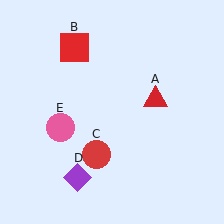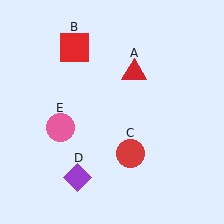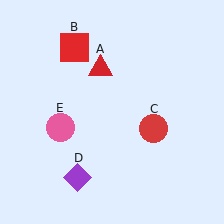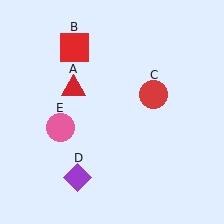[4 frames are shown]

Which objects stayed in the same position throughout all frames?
Red square (object B) and purple diamond (object D) and pink circle (object E) remained stationary.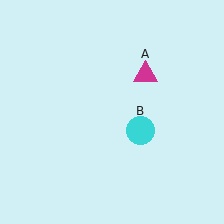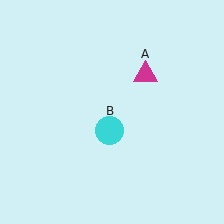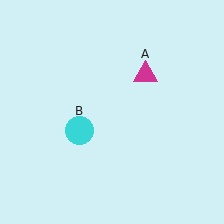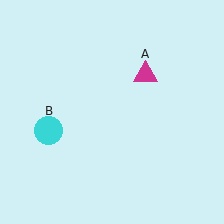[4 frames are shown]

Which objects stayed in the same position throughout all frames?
Magenta triangle (object A) remained stationary.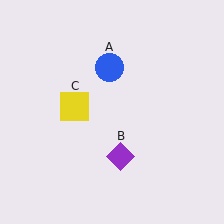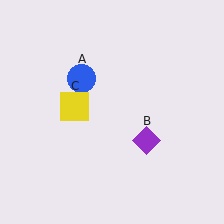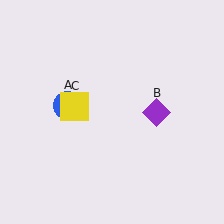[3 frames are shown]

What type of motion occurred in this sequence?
The blue circle (object A), purple diamond (object B) rotated counterclockwise around the center of the scene.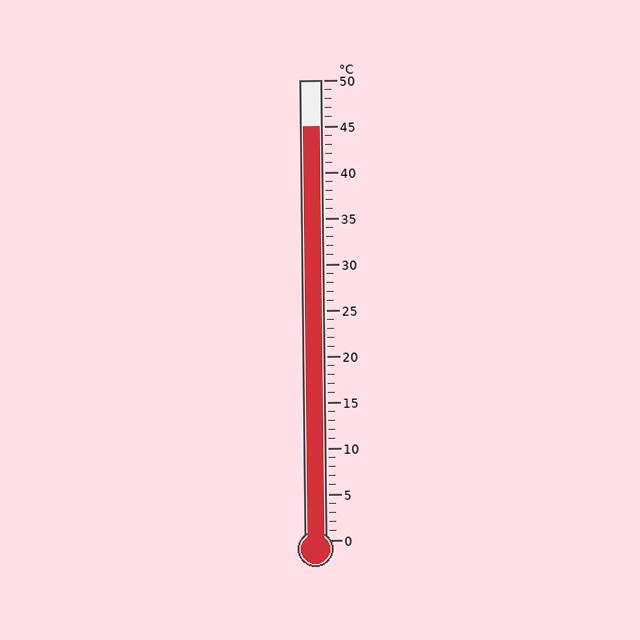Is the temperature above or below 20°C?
The temperature is above 20°C.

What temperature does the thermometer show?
The thermometer shows approximately 45°C.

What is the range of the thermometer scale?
The thermometer scale ranges from 0°C to 50°C.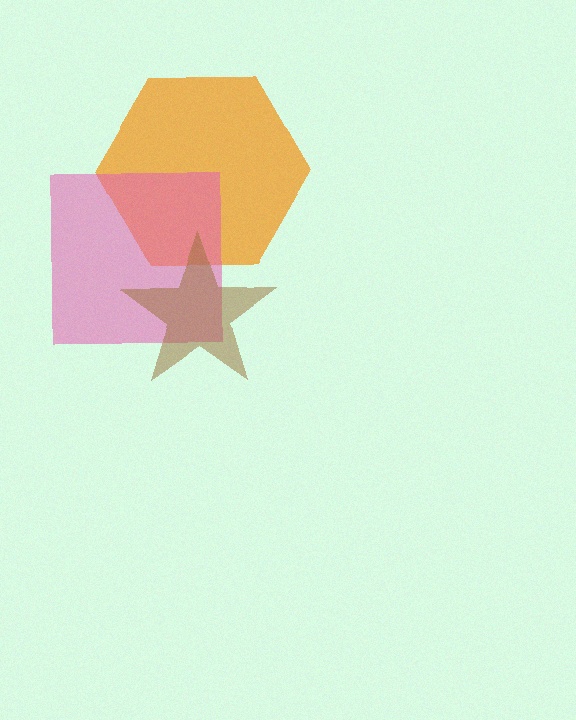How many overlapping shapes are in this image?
There are 3 overlapping shapes in the image.